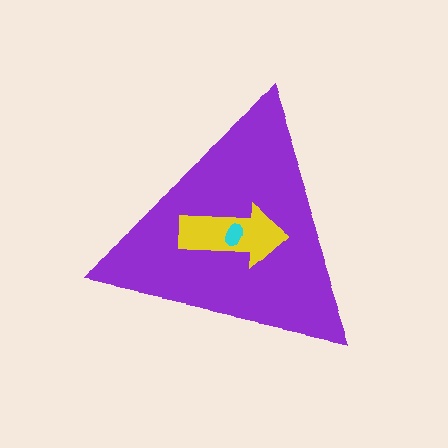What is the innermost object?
The cyan ellipse.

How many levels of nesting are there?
3.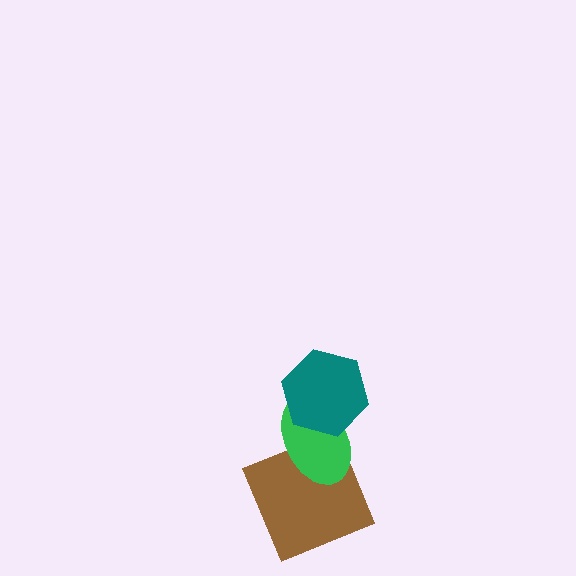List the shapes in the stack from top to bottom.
From top to bottom: the teal hexagon, the green ellipse, the brown square.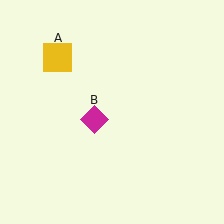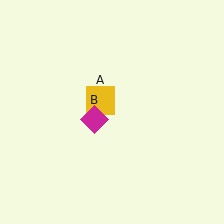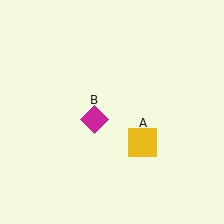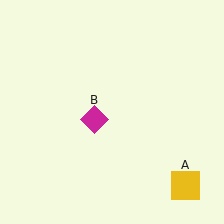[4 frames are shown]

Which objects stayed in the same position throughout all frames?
Magenta diamond (object B) remained stationary.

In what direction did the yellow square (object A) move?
The yellow square (object A) moved down and to the right.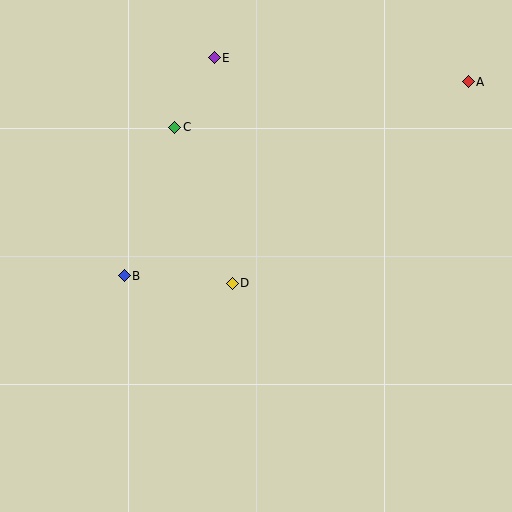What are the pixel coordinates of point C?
Point C is at (175, 127).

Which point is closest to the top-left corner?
Point C is closest to the top-left corner.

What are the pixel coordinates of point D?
Point D is at (232, 283).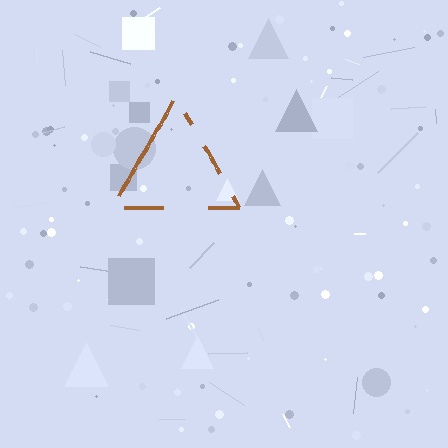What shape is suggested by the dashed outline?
The dashed outline suggests a triangle.